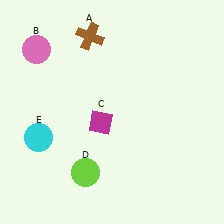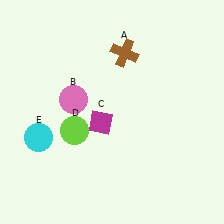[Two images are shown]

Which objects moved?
The objects that moved are: the brown cross (A), the pink circle (B), the lime circle (D).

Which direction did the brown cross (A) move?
The brown cross (A) moved right.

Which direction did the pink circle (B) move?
The pink circle (B) moved down.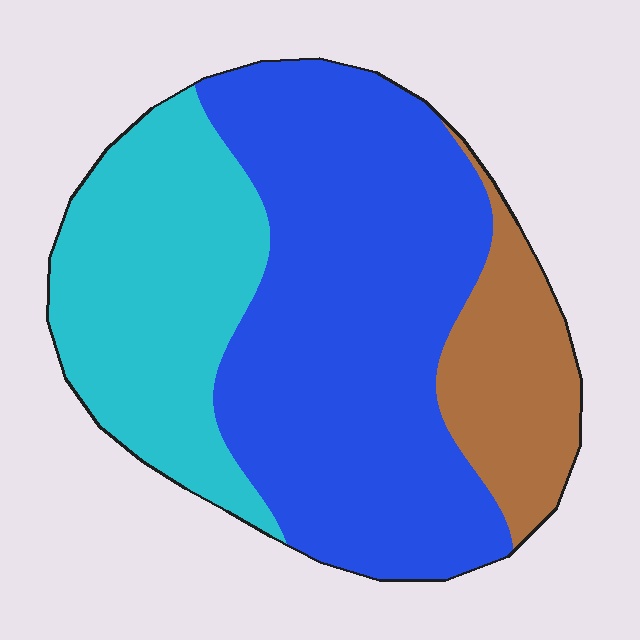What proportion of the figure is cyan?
Cyan covers roughly 30% of the figure.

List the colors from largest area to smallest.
From largest to smallest: blue, cyan, brown.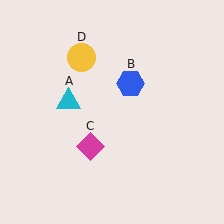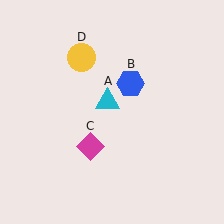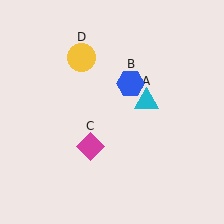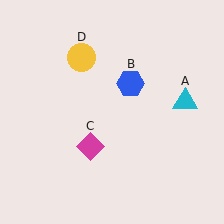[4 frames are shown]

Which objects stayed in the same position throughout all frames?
Blue hexagon (object B) and magenta diamond (object C) and yellow circle (object D) remained stationary.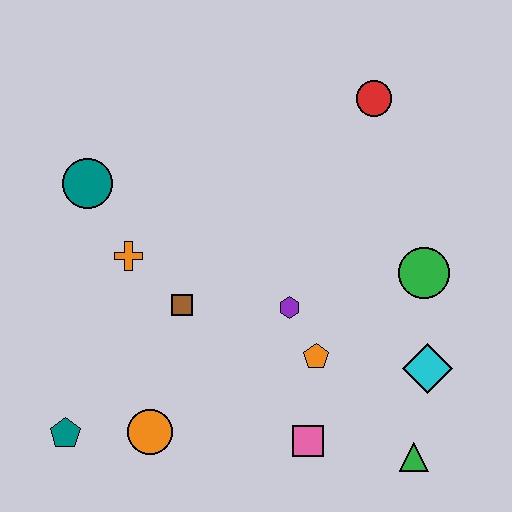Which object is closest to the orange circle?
The teal pentagon is closest to the orange circle.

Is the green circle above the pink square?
Yes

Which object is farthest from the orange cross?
The green triangle is farthest from the orange cross.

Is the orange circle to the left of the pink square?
Yes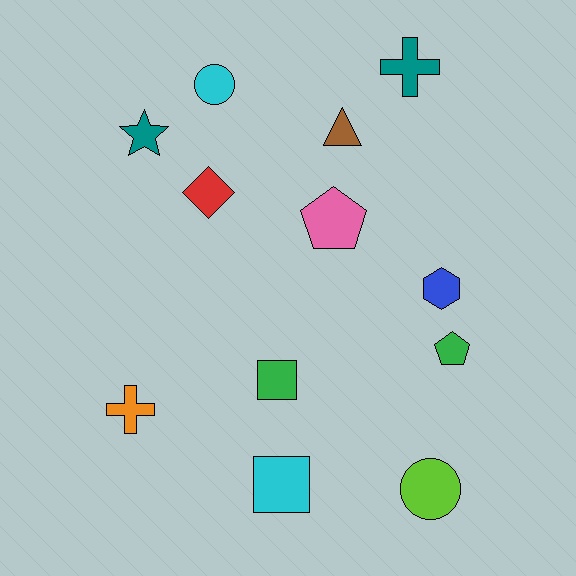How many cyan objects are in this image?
There are 2 cyan objects.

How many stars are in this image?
There is 1 star.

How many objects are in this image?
There are 12 objects.